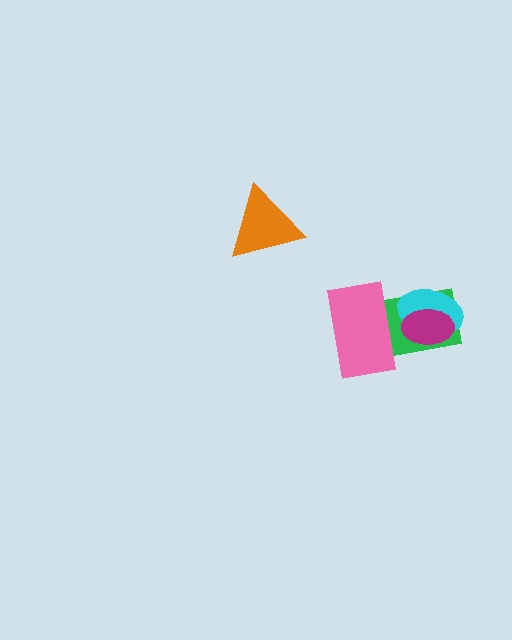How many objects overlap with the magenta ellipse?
2 objects overlap with the magenta ellipse.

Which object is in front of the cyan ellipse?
The magenta ellipse is in front of the cyan ellipse.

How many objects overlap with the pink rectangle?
1 object overlaps with the pink rectangle.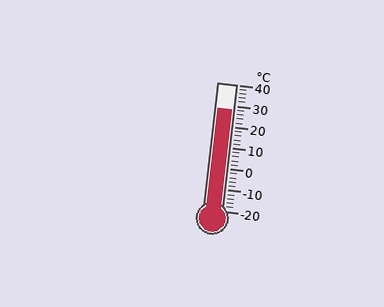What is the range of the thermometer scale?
The thermometer scale ranges from -20°C to 40°C.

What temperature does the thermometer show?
The thermometer shows approximately 28°C.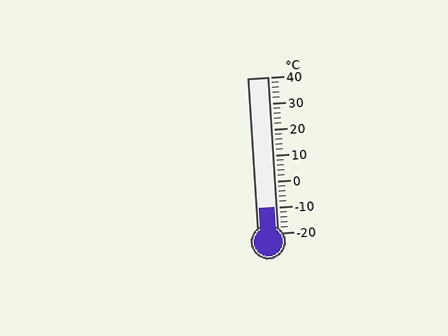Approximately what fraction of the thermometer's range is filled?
The thermometer is filled to approximately 15% of its range.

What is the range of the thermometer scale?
The thermometer scale ranges from -20°C to 40°C.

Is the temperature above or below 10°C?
The temperature is below 10°C.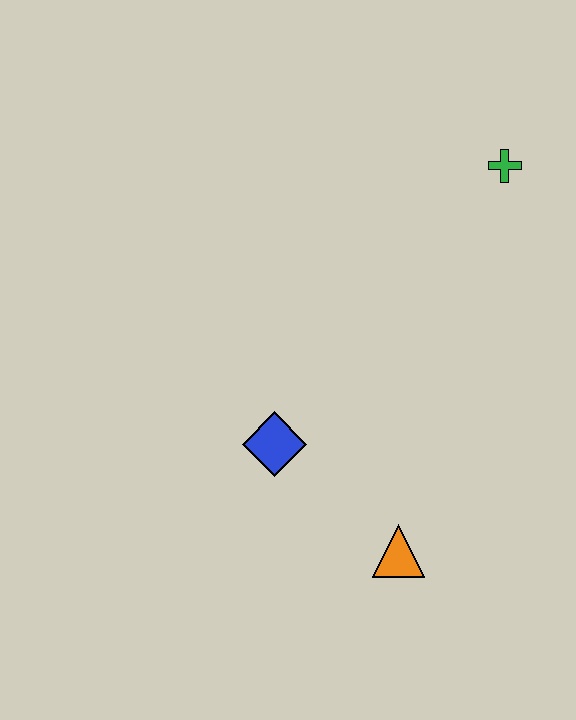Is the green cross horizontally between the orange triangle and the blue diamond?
No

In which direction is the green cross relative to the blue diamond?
The green cross is above the blue diamond.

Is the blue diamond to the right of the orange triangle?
No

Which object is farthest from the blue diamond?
The green cross is farthest from the blue diamond.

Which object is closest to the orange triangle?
The blue diamond is closest to the orange triangle.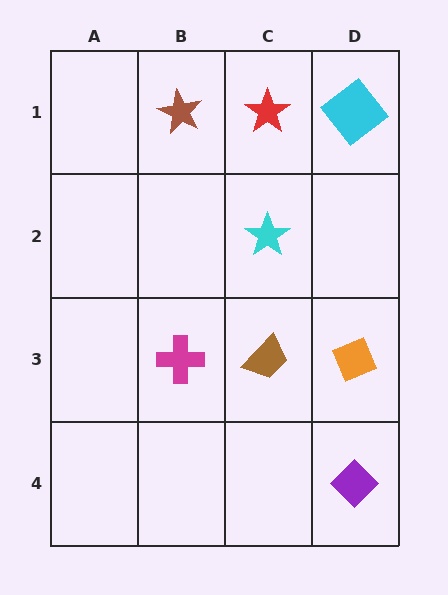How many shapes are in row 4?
1 shape.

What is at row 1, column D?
A cyan diamond.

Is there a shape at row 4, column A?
No, that cell is empty.